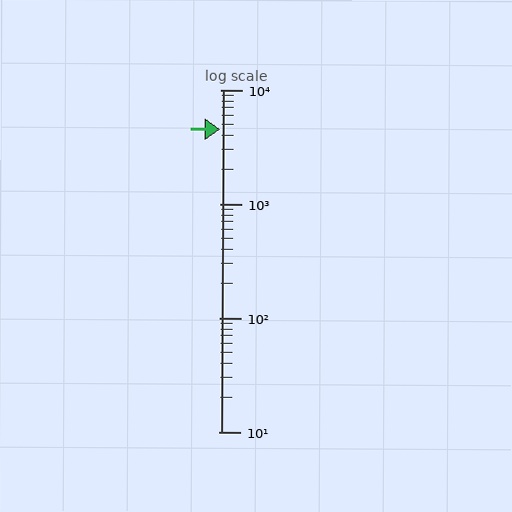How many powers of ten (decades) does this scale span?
The scale spans 3 decades, from 10 to 10000.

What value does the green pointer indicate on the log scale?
The pointer indicates approximately 4500.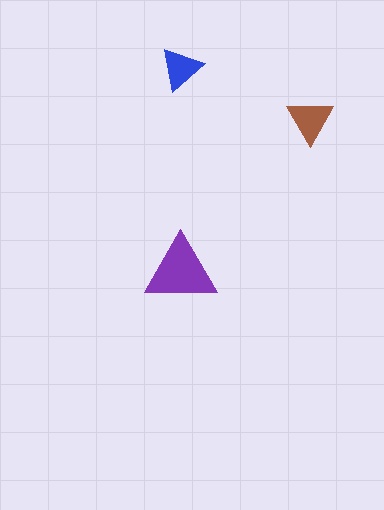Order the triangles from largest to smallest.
the purple one, the brown one, the blue one.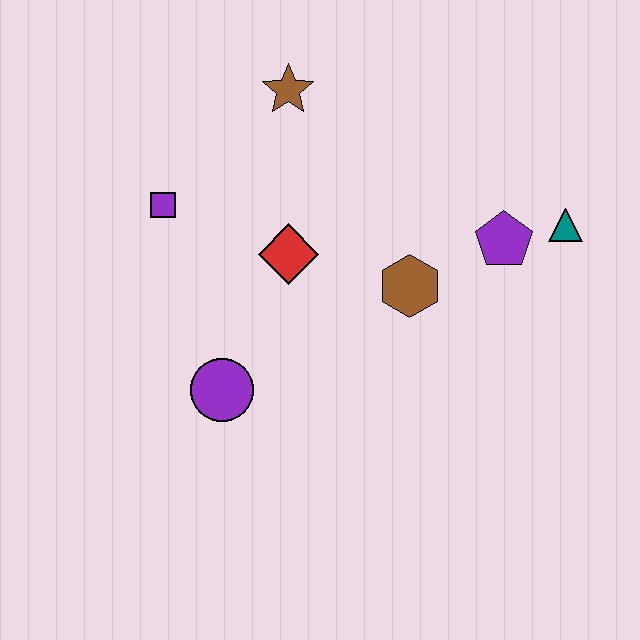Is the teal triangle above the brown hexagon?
Yes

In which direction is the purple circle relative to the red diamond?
The purple circle is below the red diamond.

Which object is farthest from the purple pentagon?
The purple square is farthest from the purple pentagon.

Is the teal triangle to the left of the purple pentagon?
No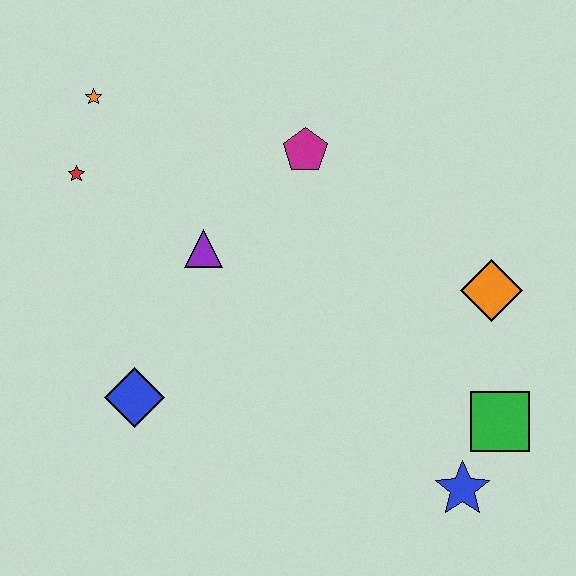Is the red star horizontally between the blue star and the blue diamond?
No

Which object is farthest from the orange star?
The blue star is farthest from the orange star.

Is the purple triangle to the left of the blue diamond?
No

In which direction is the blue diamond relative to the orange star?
The blue diamond is below the orange star.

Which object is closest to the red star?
The orange star is closest to the red star.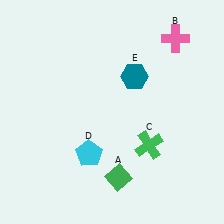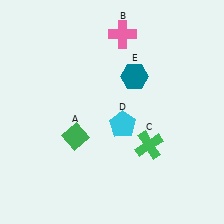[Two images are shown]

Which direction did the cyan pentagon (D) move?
The cyan pentagon (D) moved right.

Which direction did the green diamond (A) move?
The green diamond (A) moved left.